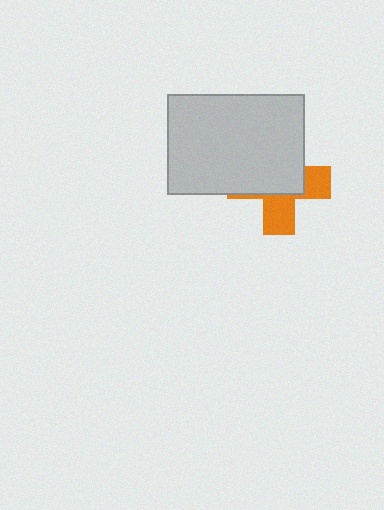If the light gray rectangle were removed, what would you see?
You would see the complete orange cross.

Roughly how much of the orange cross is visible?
A small part of it is visible (roughly 40%).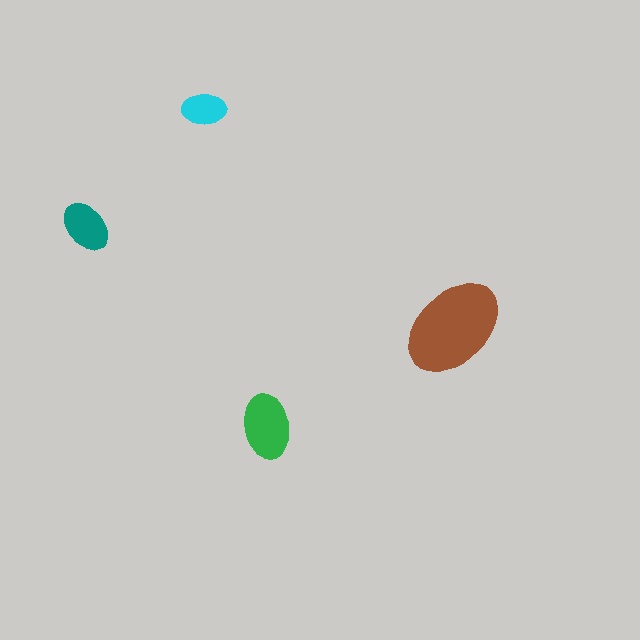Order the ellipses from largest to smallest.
the brown one, the green one, the teal one, the cyan one.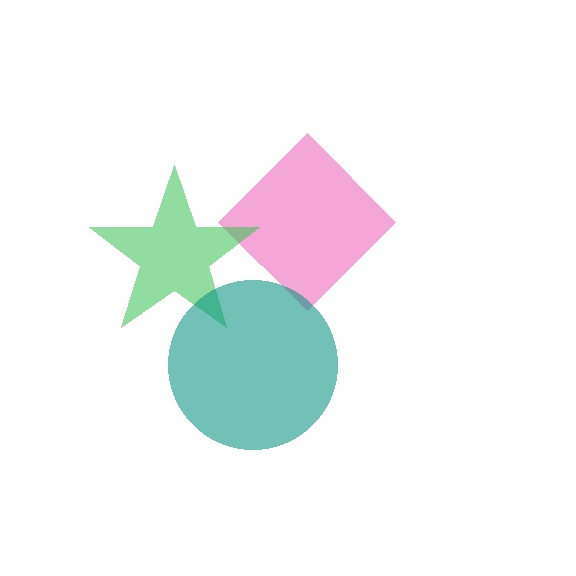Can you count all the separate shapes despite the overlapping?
Yes, there are 3 separate shapes.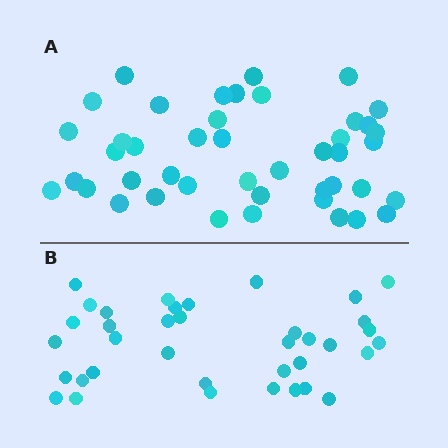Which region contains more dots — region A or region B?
Region A (the top region) has more dots.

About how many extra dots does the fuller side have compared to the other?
Region A has roughly 8 or so more dots than region B.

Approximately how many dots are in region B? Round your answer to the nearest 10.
About 40 dots. (The exact count is 37, which rounds to 40.)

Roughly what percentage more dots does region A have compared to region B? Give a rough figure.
About 20% more.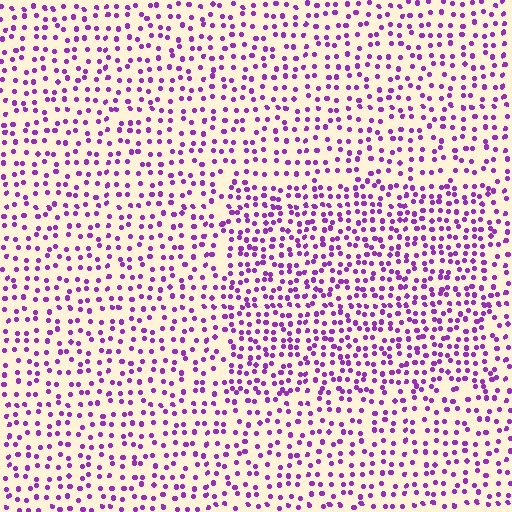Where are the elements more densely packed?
The elements are more densely packed inside the rectangle boundary.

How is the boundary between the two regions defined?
The boundary is defined by a change in element density (approximately 1.5x ratio). All elements are the same color, size, and shape.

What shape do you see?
I see a rectangle.